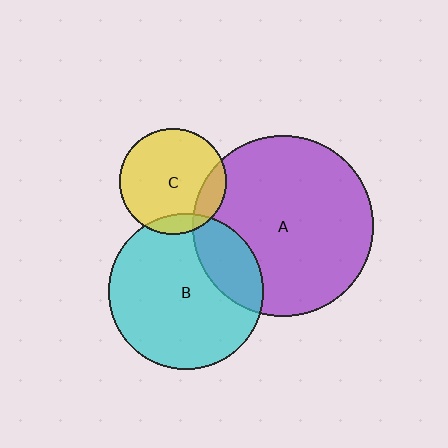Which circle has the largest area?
Circle A (purple).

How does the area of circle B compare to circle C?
Approximately 2.1 times.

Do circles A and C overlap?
Yes.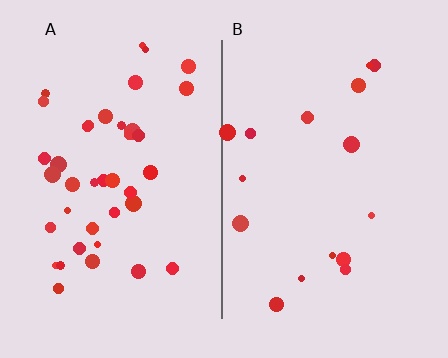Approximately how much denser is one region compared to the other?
Approximately 2.5× — region A over region B.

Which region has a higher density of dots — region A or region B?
A (the left).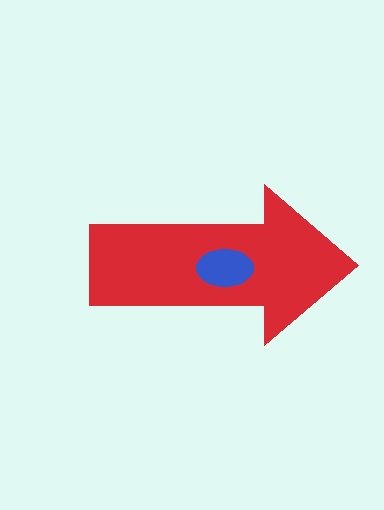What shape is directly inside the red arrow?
The blue ellipse.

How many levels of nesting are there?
2.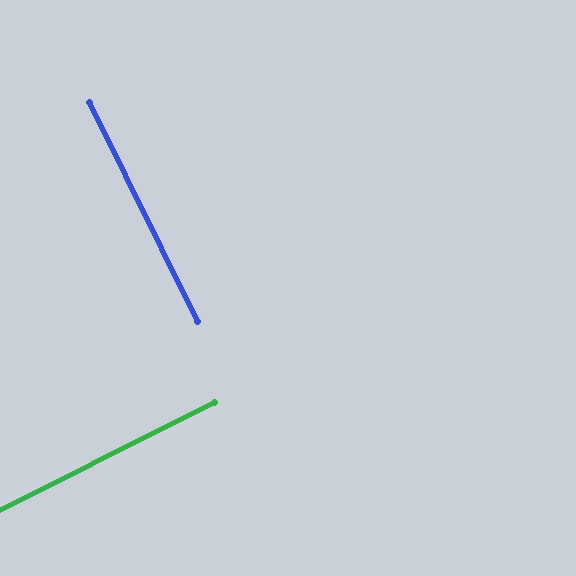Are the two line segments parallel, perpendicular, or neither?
Perpendicular — they meet at approximately 90°.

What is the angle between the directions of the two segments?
Approximately 90 degrees.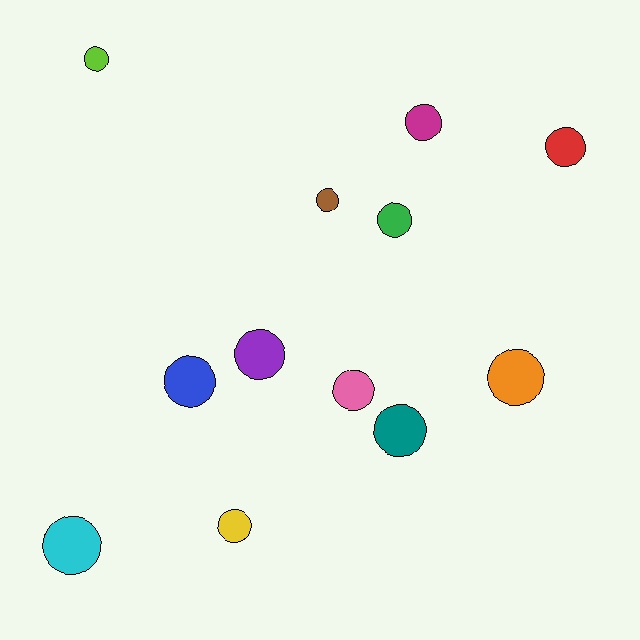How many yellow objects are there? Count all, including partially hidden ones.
There is 1 yellow object.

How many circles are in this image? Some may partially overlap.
There are 12 circles.